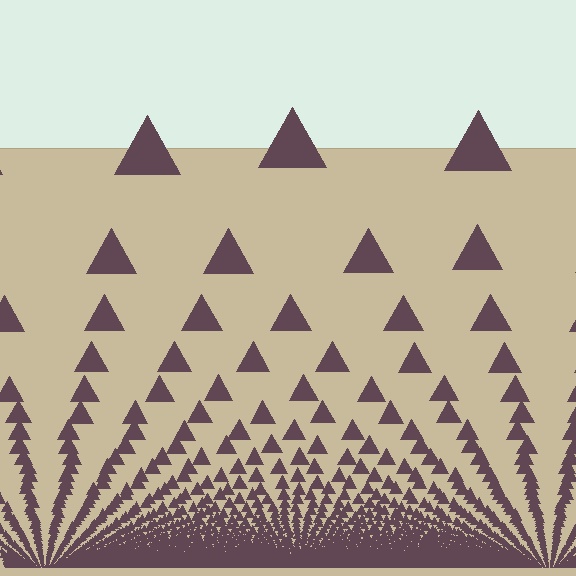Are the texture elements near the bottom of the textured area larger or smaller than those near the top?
Smaller. The gradient is inverted — elements near the bottom are smaller and denser.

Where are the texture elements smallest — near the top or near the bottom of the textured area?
Near the bottom.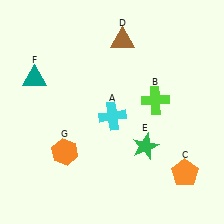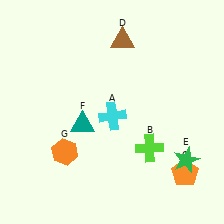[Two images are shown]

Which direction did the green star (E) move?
The green star (E) moved right.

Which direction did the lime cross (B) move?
The lime cross (B) moved down.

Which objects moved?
The objects that moved are: the lime cross (B), the green star (E), the teal triangle (F).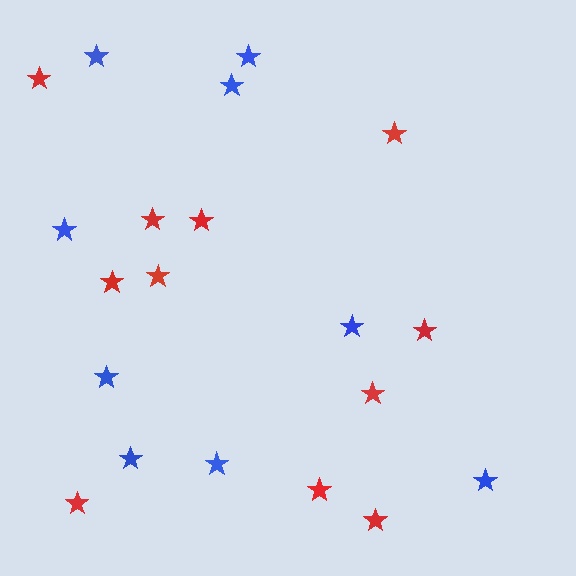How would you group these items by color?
There are 2 groups: one group of blue stars (9) and one group of red stars (11).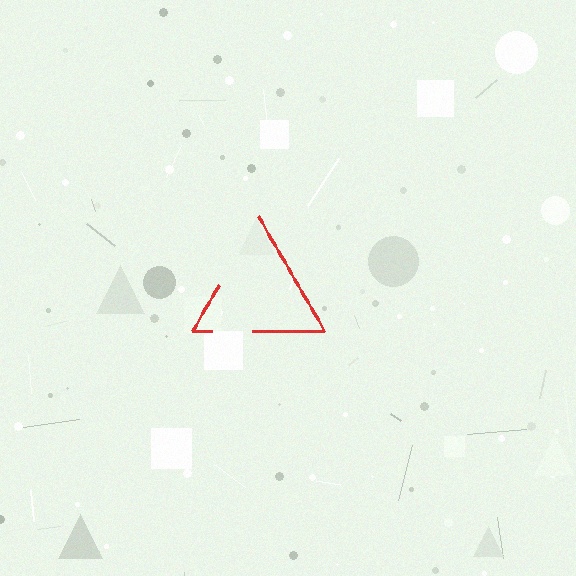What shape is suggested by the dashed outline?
The dashed outline suggests a triangle.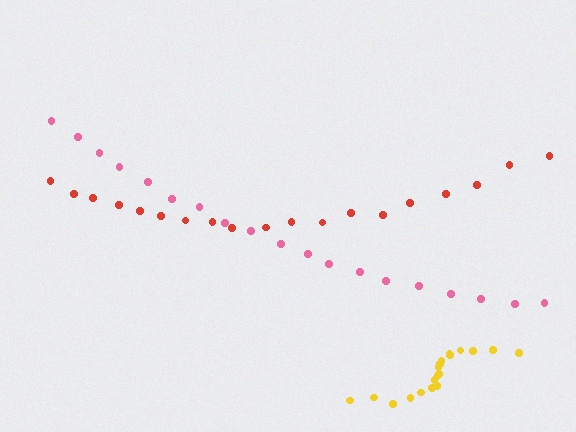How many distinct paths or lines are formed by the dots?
There are 3 distinct paths.